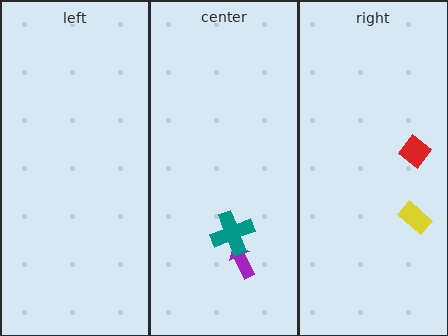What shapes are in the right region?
The red diamond, the yellow rectangle.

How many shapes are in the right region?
2.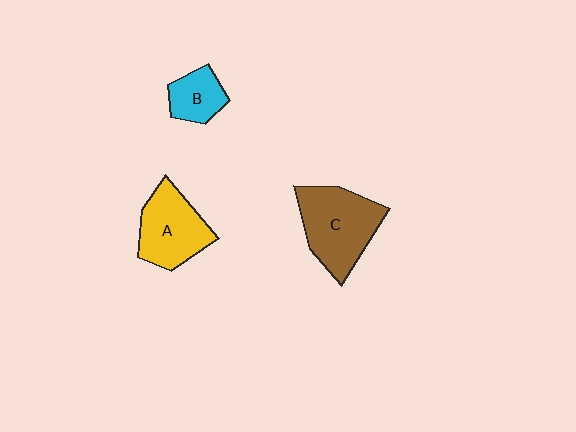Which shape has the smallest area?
Shape B (cyan).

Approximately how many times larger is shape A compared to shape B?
Approximately 1.8 times.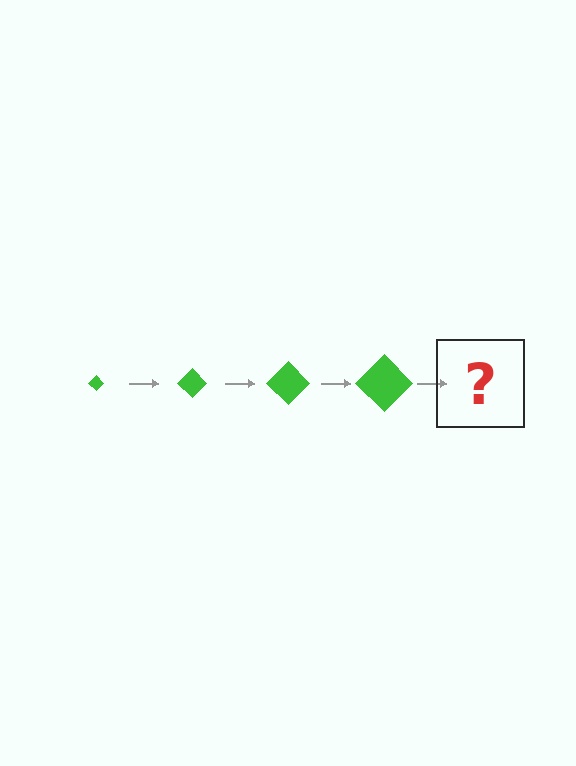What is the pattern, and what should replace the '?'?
The pattern is that the diamond gets progressively larger each step. The '?' should be a green diamond, larger than the previous one.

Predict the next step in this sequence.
The next step is a green diamond, larger than the previous one.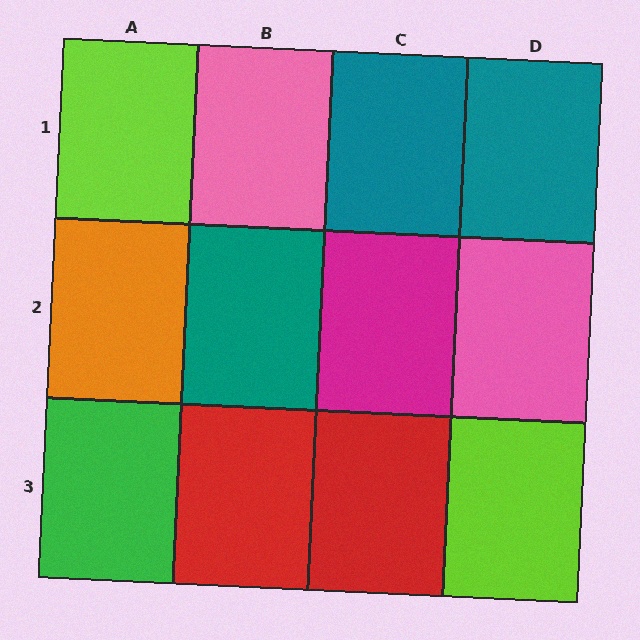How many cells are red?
2 cells are red.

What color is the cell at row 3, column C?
Red.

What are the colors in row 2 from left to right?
Orange, teal, magenta, pink.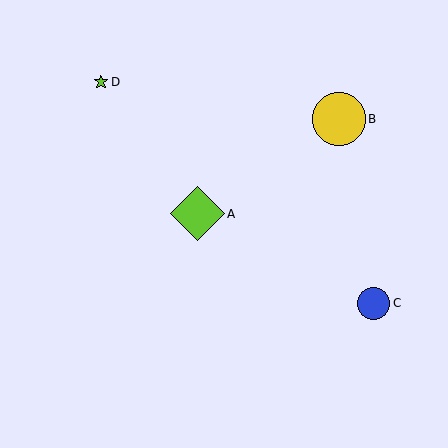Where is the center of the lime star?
The center of the lime star is at (101, 82).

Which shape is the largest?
The lime diamond (labeled A) is the largest.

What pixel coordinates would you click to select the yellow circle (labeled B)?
Click at (339, 119) to select the yellow circle B.